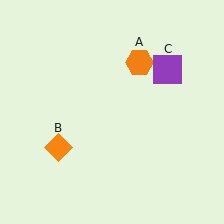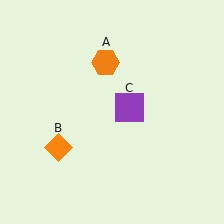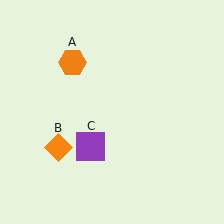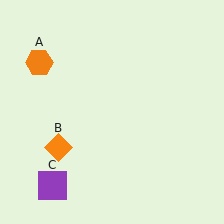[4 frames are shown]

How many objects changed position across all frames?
2 objects changed position: orange hexagon (object A), purple square (object C).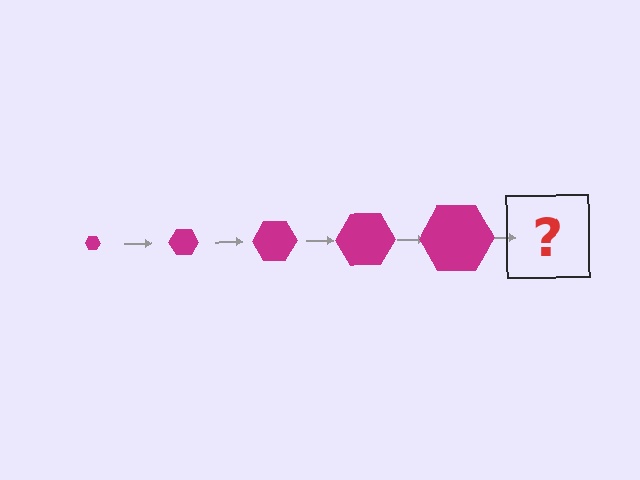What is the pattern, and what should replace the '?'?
The pattern is that the hexagon gets progressively larger each step. The '?' should be a magenta hexagon, larger than the previous one.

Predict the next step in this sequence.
The next step is a magenta hexagon, larger than the previous one.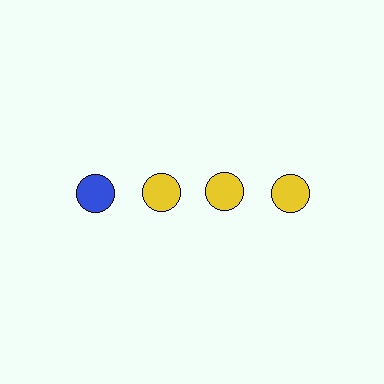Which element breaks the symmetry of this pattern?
The blue circle in the top row, leftmost column breaks the symmetry. All other shapes are yellow circles.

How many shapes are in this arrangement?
There are 4 shapes arranged in a grid pattern.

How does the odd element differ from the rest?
It has a different color: blue instead of yellow.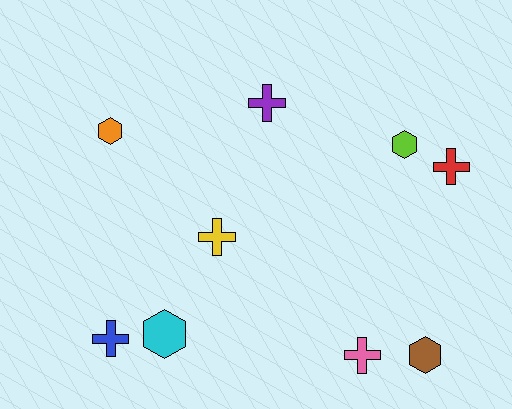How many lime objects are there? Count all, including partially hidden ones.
There is 1 lime object.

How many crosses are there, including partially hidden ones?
There are 5 crosses.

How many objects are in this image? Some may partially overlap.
There are 9 objects.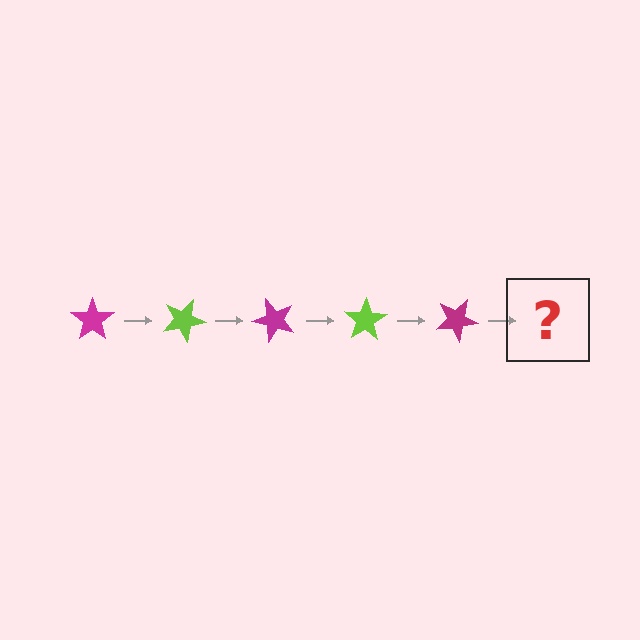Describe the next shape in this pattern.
It should be a lime star, rotated 125 degrees from the start.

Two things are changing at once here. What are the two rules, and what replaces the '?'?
The two rules are that it rotates 25 degrees each step and the color cycles through magenta and lime. The '?' should be a lime star, rotated 125 degrees from the start.